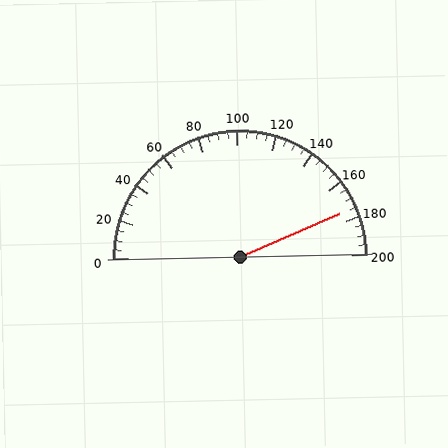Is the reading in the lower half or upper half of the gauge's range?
The reading is in the upper half of the range (0 to 200).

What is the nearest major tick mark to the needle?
The nearest major tick mark is 180.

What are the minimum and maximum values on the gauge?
The gauge ranges from 0 to 200.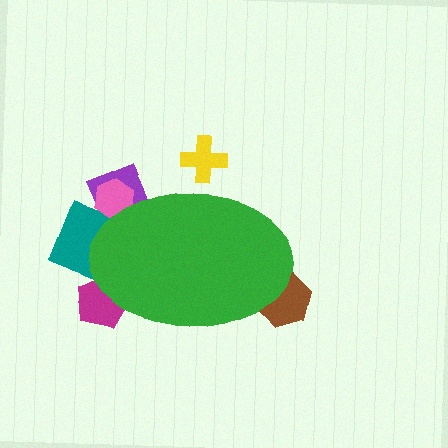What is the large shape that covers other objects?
A green ellipse.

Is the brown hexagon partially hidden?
Yes, the brown hexagon is partially hidden behind the green ellipse.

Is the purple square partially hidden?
Yes, the purple square is partially hidden behind the green ellipse.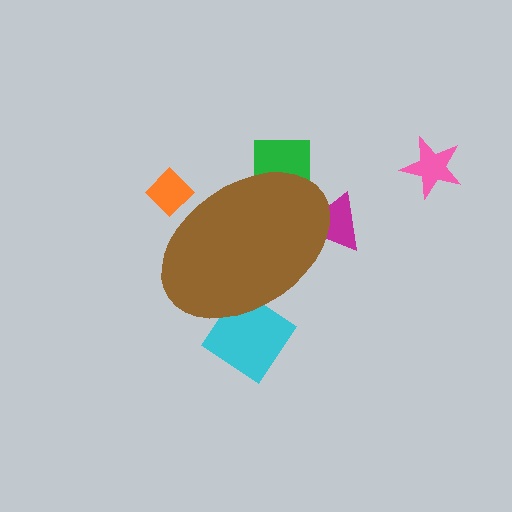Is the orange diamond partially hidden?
Yes, the orange diamond is partially hidden behind the brown ellipse.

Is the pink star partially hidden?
No, the pink star is fully visible.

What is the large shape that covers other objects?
A brown ellipse.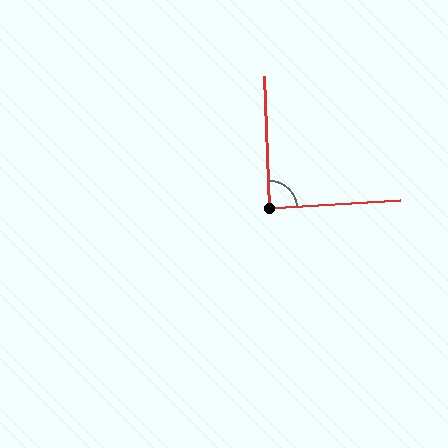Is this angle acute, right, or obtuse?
It is approximately a right angle.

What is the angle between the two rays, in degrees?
Approximately 89 degrees.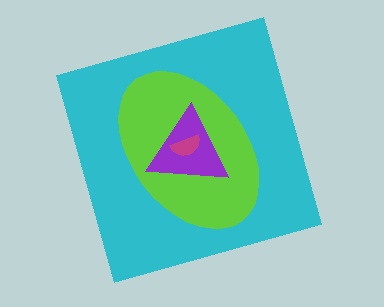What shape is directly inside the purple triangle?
The magenta semicircle.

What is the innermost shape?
The magenta semicircle.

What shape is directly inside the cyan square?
The lime ellipse.